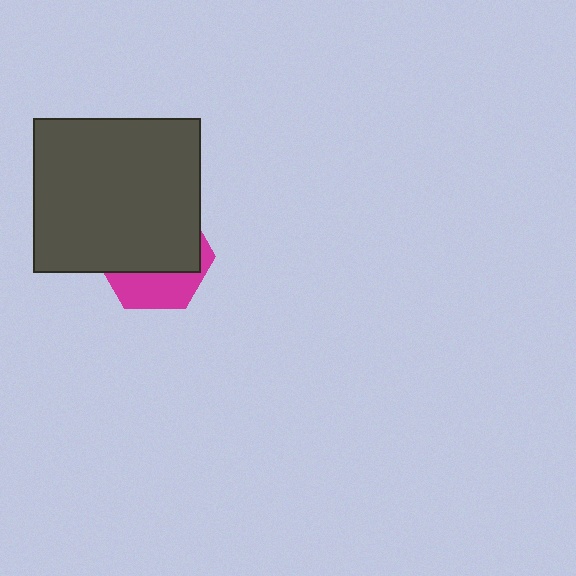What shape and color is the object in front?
The object in front is a dark gray rectangle.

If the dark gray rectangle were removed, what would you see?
You would see the complete magenta hexagon.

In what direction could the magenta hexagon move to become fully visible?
The magenta hexagon could move down. That would shift it out from behind the dark gray rectangle entirely.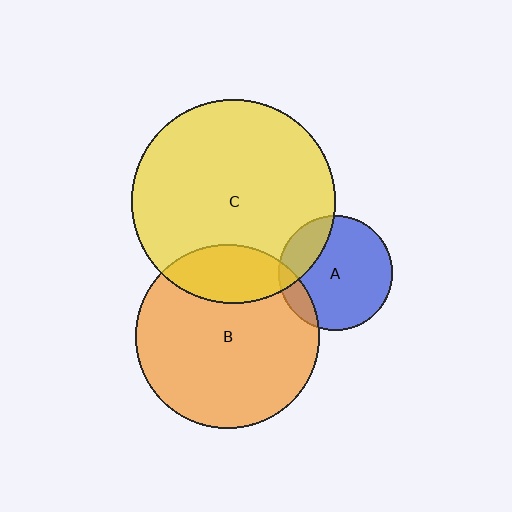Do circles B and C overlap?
Yes.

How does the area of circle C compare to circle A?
Approximately 3.2 times.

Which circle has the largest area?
Circle C (yellow).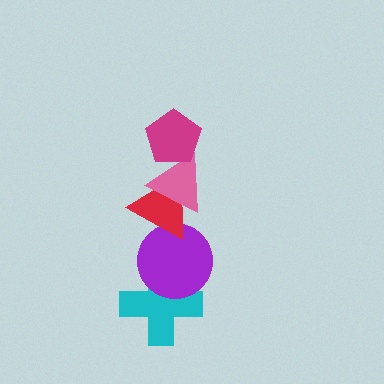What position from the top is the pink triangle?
The pink triangle is 2nd from the top.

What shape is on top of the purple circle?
The red triangle is on top of the purple circle.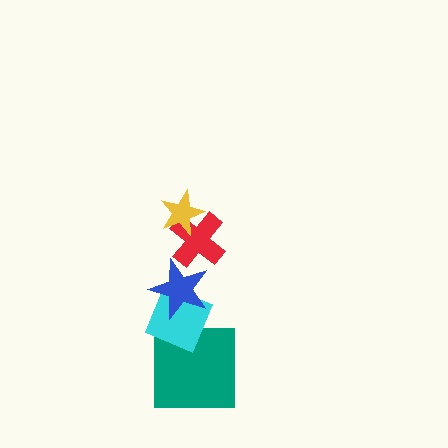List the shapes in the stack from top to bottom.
From top to bottom: the yellow star, the red cross, the blue star, the cyan diamond, the teal square.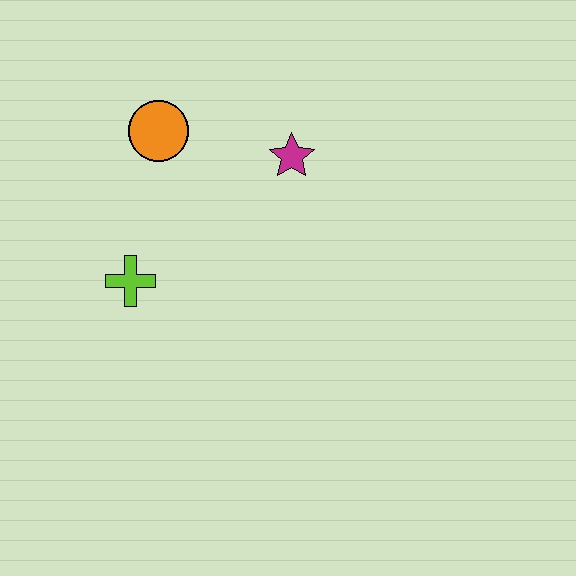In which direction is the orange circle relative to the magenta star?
The orange circle is to the left of the magenta star.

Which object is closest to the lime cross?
The orange circle is closest to the lime cross.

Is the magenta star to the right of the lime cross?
Yes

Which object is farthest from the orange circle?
The lime cross is farthest from the orange circle.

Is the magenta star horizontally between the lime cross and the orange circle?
No